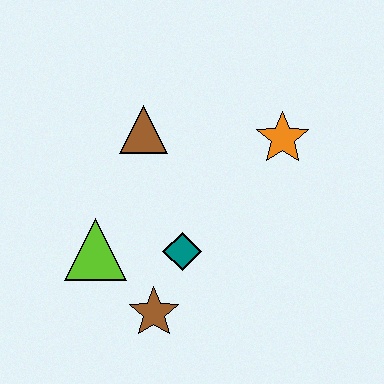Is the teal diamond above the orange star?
No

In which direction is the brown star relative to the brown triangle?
The brown star is below the brown triangle.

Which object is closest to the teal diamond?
The brown star is closest to the teal diamond.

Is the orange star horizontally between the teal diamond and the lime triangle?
No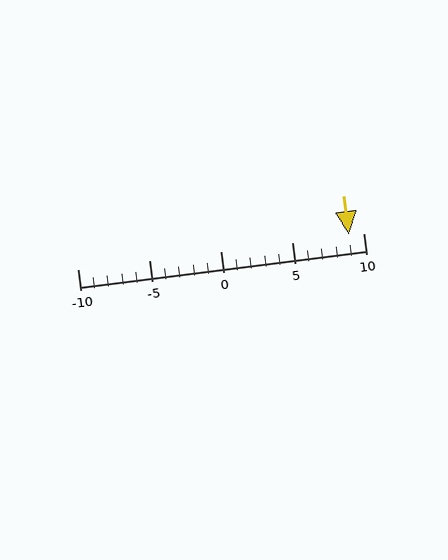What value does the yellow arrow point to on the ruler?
The yellow arrow points to approximately 9.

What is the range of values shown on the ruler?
The ruler shows values from -10 to 10.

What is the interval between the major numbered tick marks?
The major tick marks are spaced 5 units apart.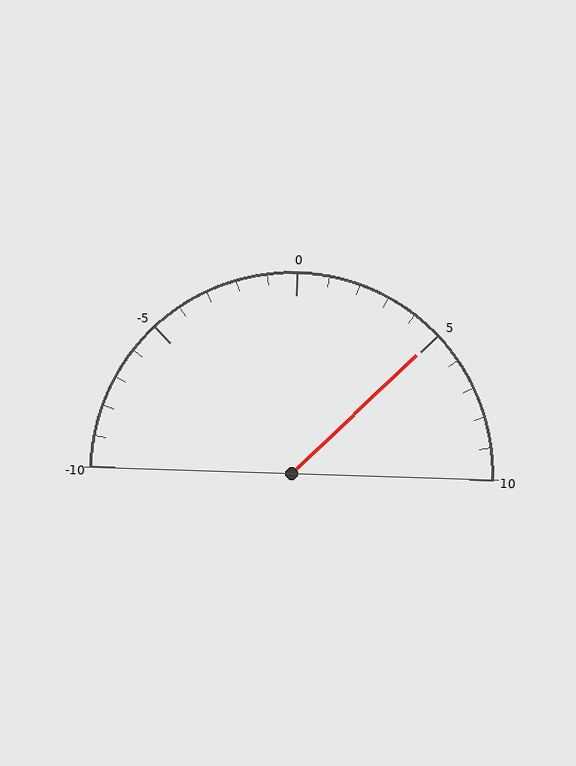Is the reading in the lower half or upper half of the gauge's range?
The reading is in the upper half of the range (-10 to 10).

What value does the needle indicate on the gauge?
The needle indicates approximately 5.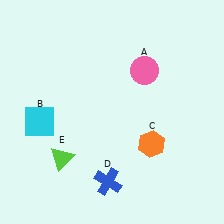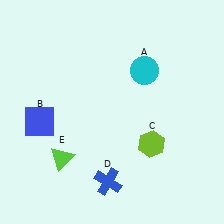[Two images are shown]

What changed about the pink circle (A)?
In Image 1, A is pink. In Image 2, it changed to cyan.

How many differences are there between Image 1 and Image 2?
There are 3 differences between the two images.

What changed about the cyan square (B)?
In Image 1, B is cyan. In Image 2, it changed to blue.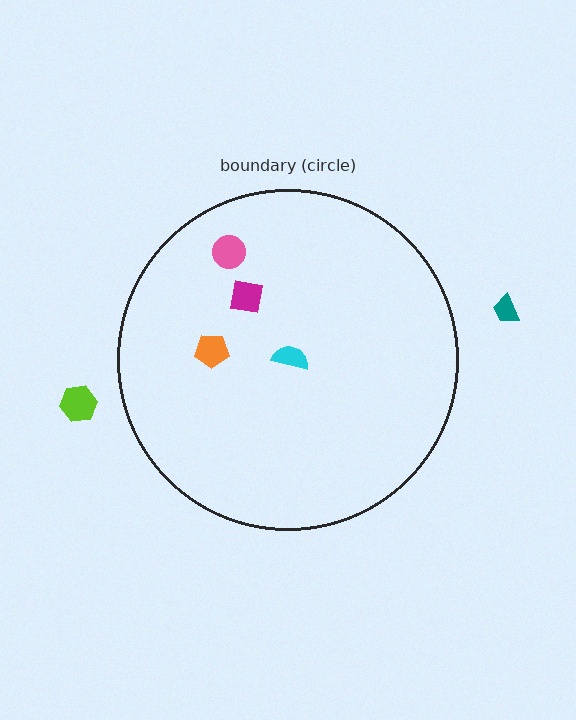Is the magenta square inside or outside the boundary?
Inside.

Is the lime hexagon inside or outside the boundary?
Outside.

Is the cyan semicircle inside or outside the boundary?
Inside.